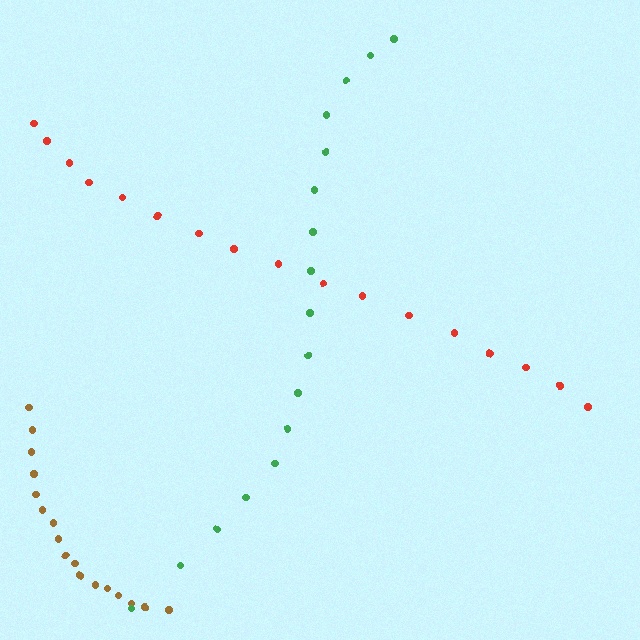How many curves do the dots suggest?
There are 3 distinct paths.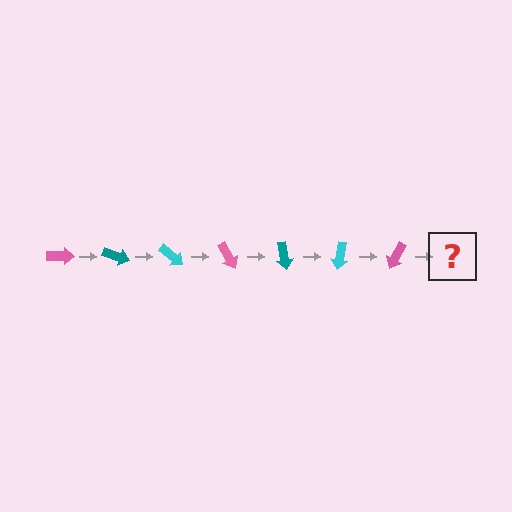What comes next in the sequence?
The next element should be a teal arrow, rotated 140 degrees from the start.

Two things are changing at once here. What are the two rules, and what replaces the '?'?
The two rules are that it rotates 20 degrees each step and the color cycles through pink, teal, and cyan. The '?' should be a teal arrow, rotated 140 degrees from the start.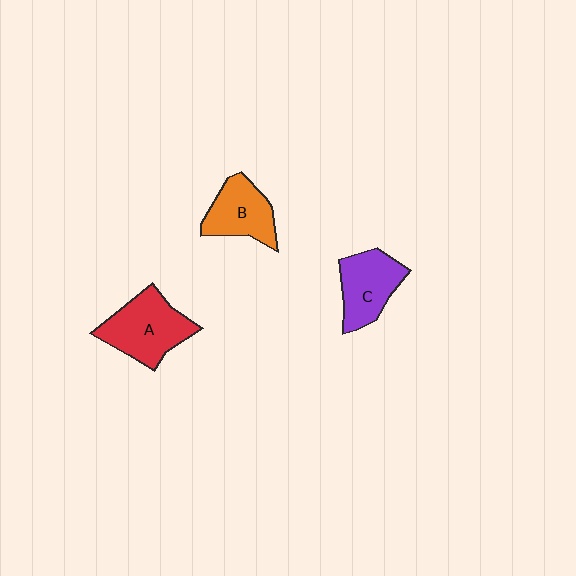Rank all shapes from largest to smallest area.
From largest to smallest: A (red), C (purple), B (orange).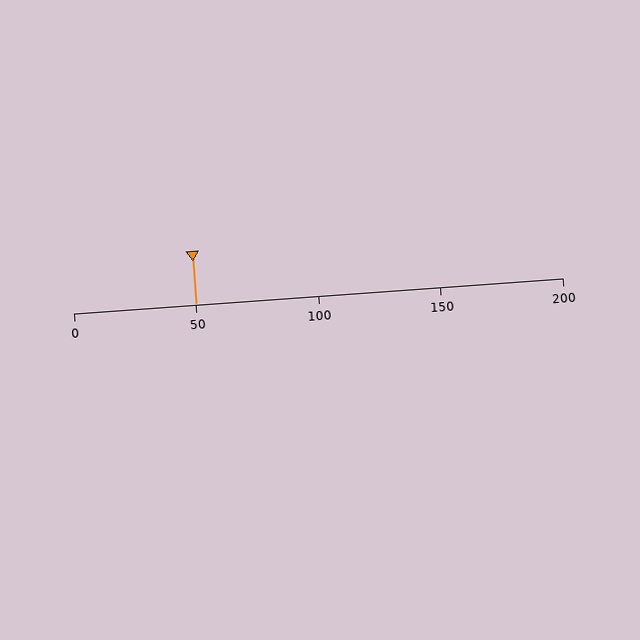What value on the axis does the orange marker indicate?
The marker indicates approximately 50.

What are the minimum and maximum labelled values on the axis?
The axis runs from 0 to 200.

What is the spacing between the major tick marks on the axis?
The major ticks are spaced 50 apart.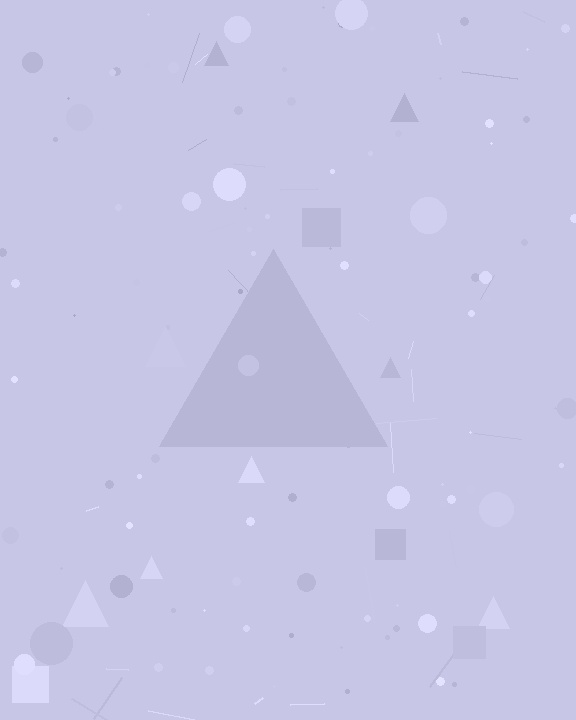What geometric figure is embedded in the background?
A triangle is embedded in the background.